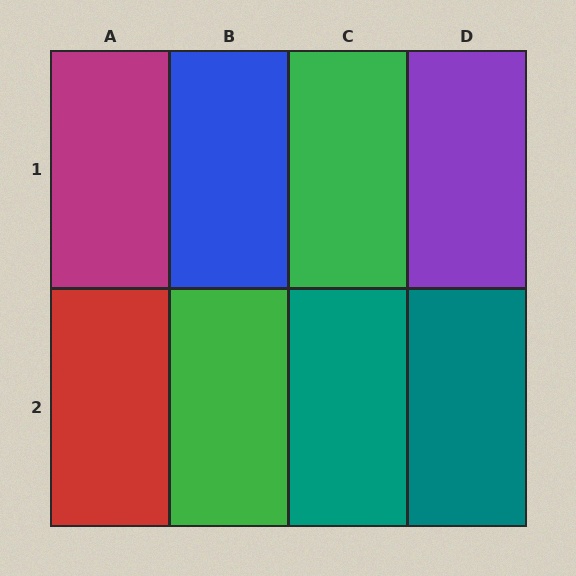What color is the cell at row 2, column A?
Red.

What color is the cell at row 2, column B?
Green.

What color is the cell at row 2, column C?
Teal.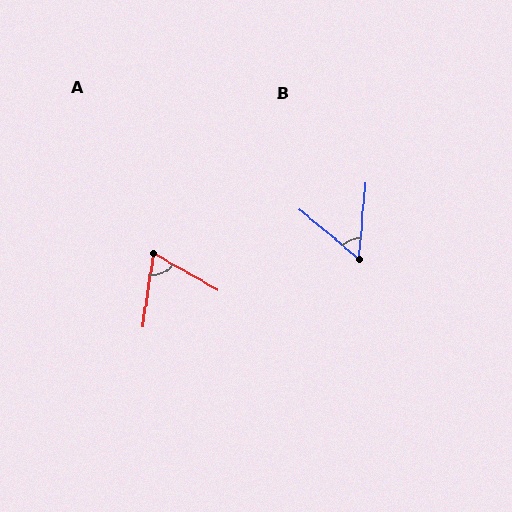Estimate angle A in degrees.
Approximately 69 degrees.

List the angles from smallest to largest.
B (56°), A (69°).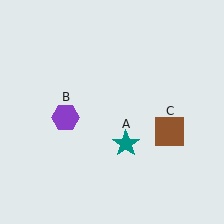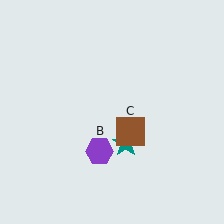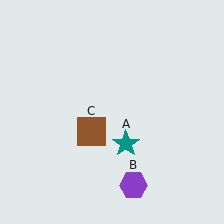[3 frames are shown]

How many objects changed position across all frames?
2 objects changed position: purple hexagon (object B), brown square (object C).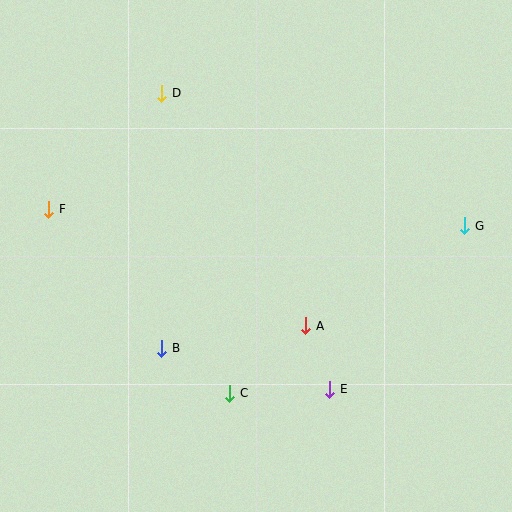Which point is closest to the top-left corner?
Point D is closest to the top-left corner.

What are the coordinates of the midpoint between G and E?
The midpoint between G and E is at (397, 307).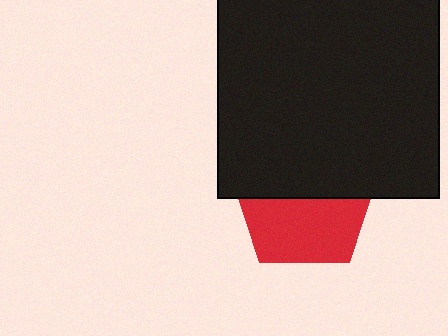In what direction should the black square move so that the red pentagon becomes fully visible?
The black square should move up. That is the shortest direction to clear the overlap and leave the red pentagon fully visible.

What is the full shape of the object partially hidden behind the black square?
The partially hidden object is a red pentagon.